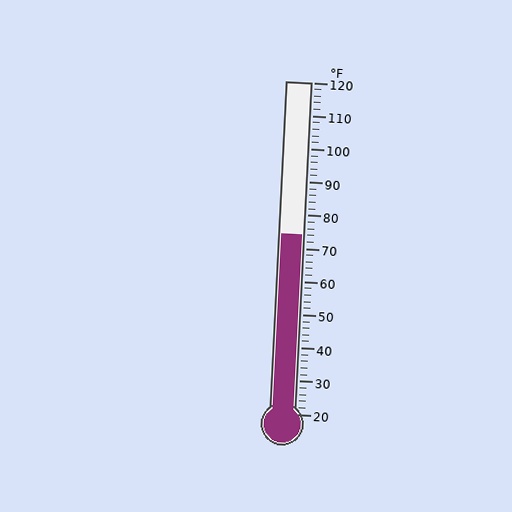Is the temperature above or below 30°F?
The temperature is above 30°F.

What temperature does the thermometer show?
The thermometer shows approximately 74°F.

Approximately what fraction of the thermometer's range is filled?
The thermometer is filled to approximately 55% of its range.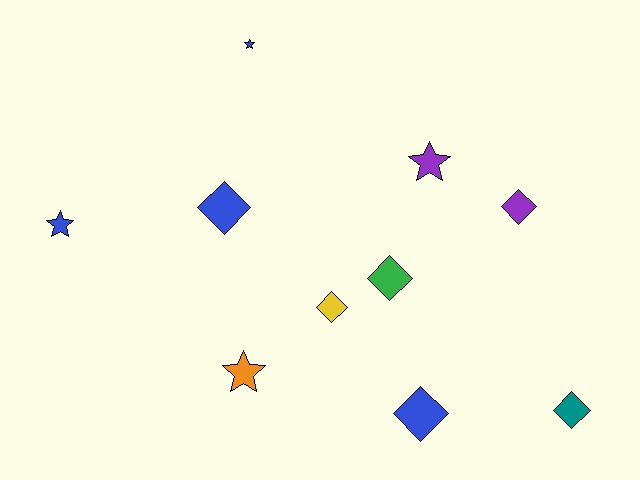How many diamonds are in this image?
There are 6 diamonds.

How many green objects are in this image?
There is 1 green object.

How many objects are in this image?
There are 10 objects.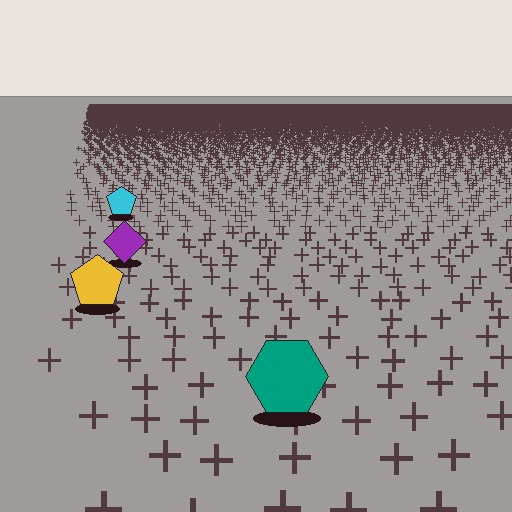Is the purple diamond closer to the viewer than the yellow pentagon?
No. The yellow pentagon is closer — you can tell from the texture gradient: the ground texture is coarser near it.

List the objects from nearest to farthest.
From nearest to farthest: the teal hexagon, the yellow pentagon, the purple diamond, the cyan pentagon.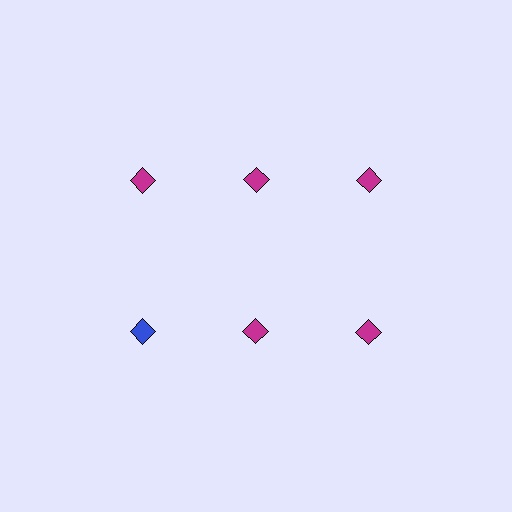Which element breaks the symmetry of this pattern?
The blue diamond in the second row, leftmost column breaks the symmetry. All other shapes are magenta diamonds.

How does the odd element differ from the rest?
It has a different color: blue instead of magenta.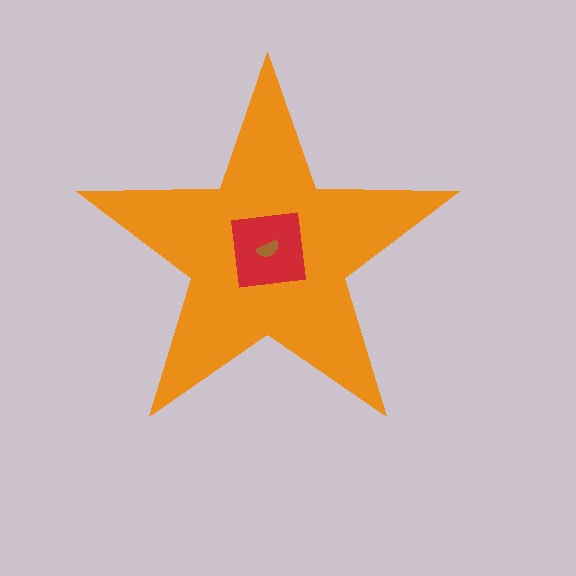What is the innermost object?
The brown semicircle.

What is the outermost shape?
The orange star.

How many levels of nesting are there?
3.